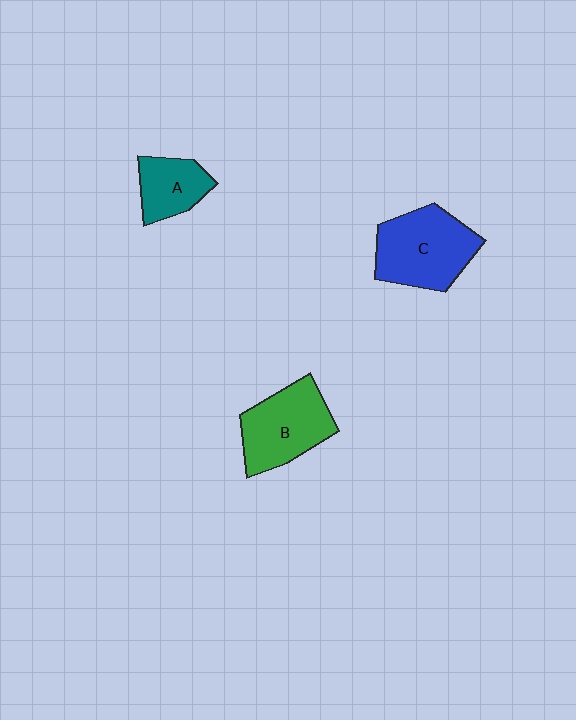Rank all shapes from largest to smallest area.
From largest to smallest: C (blue), B (green), A (teal).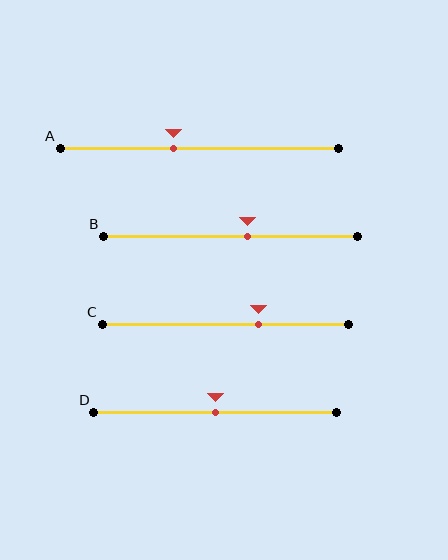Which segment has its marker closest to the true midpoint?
Segment D has its marker closest to the true midpoint.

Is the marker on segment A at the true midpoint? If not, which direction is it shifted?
No, the marker on segment A is shifted to the left by about 9% of the segment length.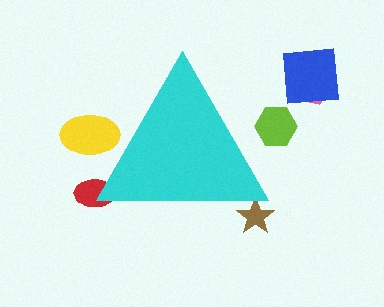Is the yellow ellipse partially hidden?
Yes, the yellow ellipse is partially hidden behind the cyan triangle.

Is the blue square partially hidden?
No, the blue square is fully visible.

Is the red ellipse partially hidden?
Yes, the red ellipse is partially hidden behind the cyan triangle.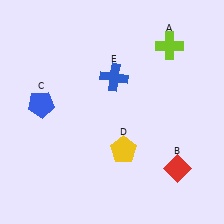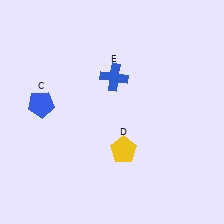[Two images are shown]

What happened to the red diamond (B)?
The red diamond (B) was removed in Image 2. It was in the bottom-right area of Image 1.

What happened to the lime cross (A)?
The lime cross (A) was removed in Image 2. It was in the top-right area of Image 1.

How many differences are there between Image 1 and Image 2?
There are 2 differences between the two images.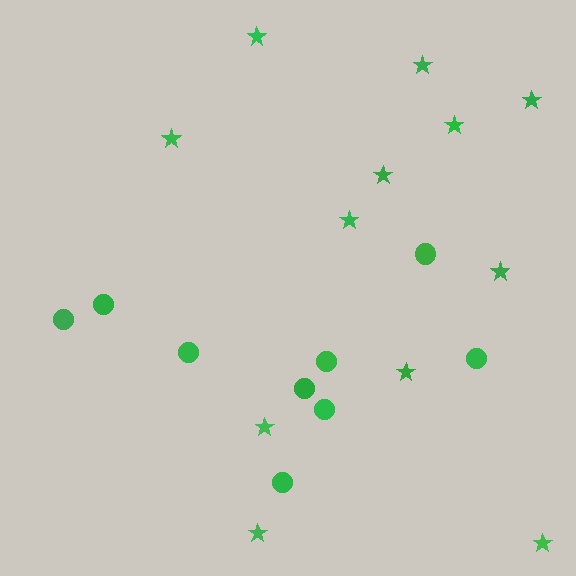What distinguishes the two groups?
There are 2 groups: one group of stars (12) and one group of circles (9).